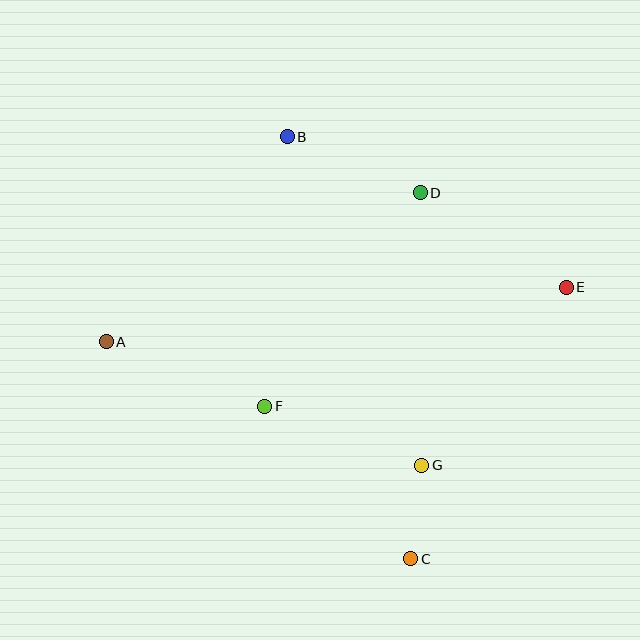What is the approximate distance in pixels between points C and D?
The distance between C and D is approximately 366 pixels.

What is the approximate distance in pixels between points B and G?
The distance between B and G is approximately 355 pixels.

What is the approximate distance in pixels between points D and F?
The distance between D and F is approximately 265 pixels.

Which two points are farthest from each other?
Points A and E are farthest from each other.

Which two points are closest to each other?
Points C and G are closest to each other.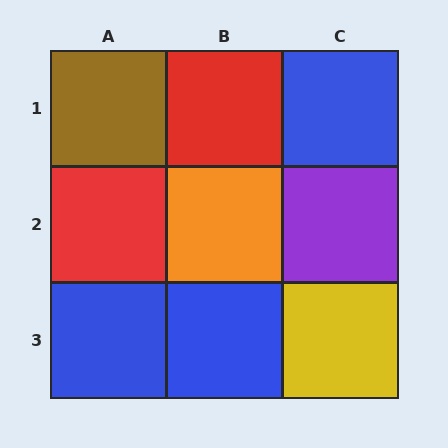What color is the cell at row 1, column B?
Red.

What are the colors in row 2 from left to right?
Red, orange, purple.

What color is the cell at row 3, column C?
Yellow.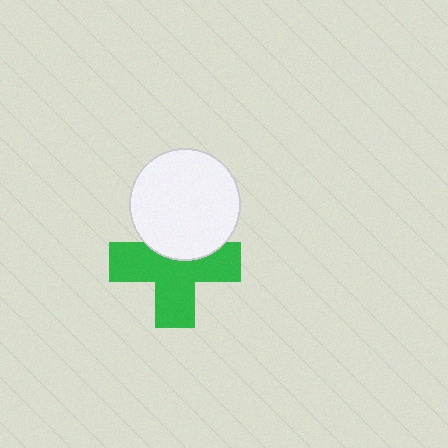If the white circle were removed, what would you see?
You would see the complete green cross.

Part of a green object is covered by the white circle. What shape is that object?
It is a cross.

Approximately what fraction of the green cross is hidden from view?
Roughly 33% of the green cross is hidden behind the white circle.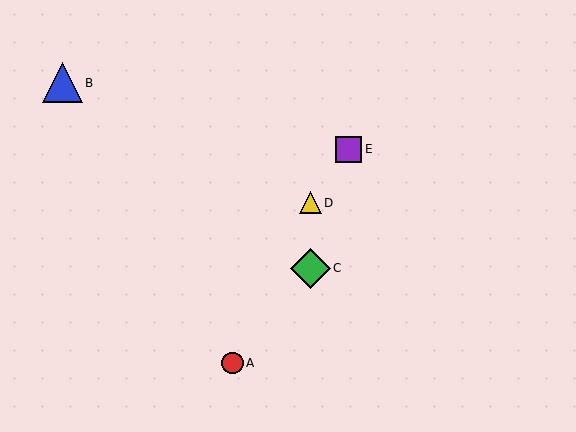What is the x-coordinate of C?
Object C is at x≈310.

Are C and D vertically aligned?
Yes, both are at x≈310.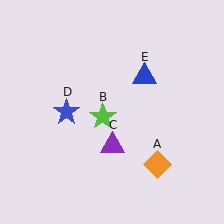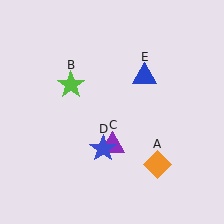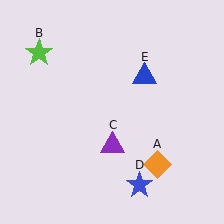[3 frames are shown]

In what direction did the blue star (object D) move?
The blue star (object D) moved down and to the right.